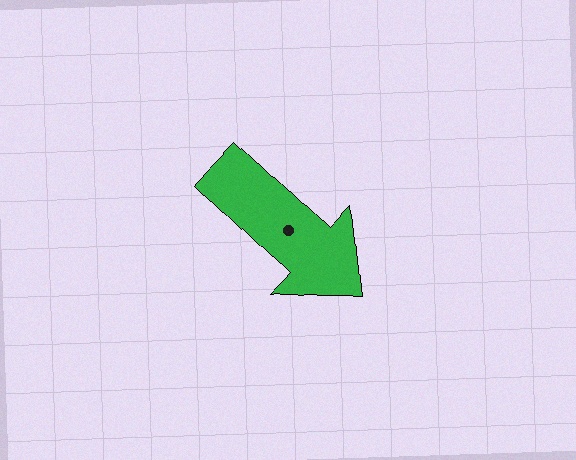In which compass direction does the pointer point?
Southeast.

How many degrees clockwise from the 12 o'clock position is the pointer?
Approximately 133 degrees.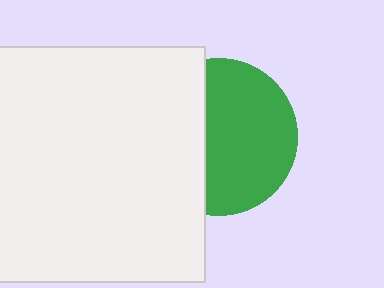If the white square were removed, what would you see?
You would see the complete green circle.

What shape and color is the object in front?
The object in front is a white square.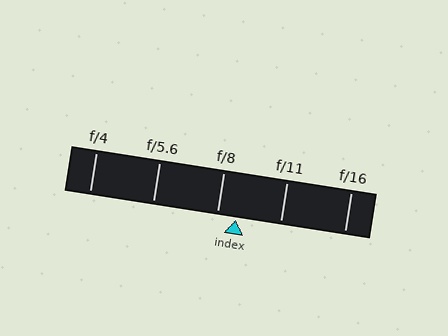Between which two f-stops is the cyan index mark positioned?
The index mark is between f/8 and f/11.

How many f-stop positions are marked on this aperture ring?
There are 5 f-stop positions marked.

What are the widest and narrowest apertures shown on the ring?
The widest aperture shown is f/4 and the narrowest is f/16.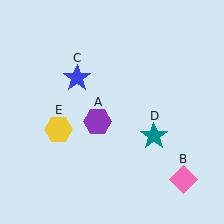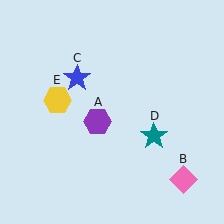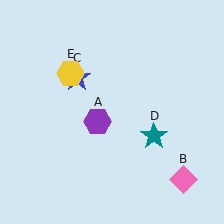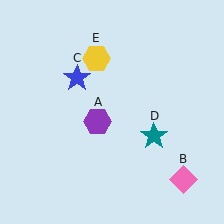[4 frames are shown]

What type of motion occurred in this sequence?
The yellow hexagon (object E) rotated clockwise around the center of the scene.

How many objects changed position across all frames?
1 object changed position: yellow hexagon (object E).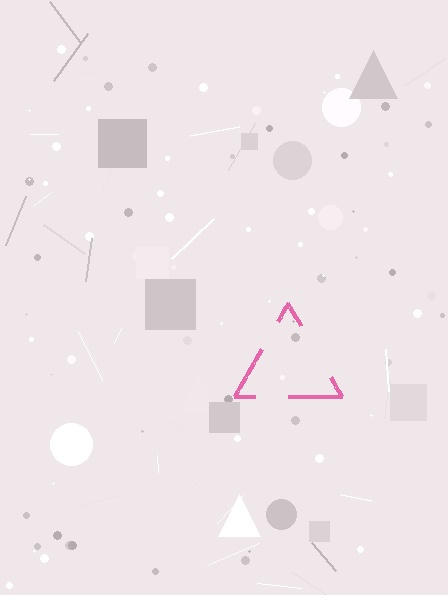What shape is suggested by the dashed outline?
The dashed outline suggests a triangle.